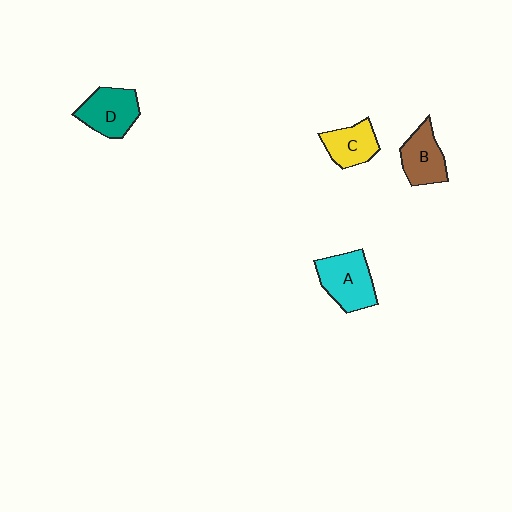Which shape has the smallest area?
Shape C (yellow).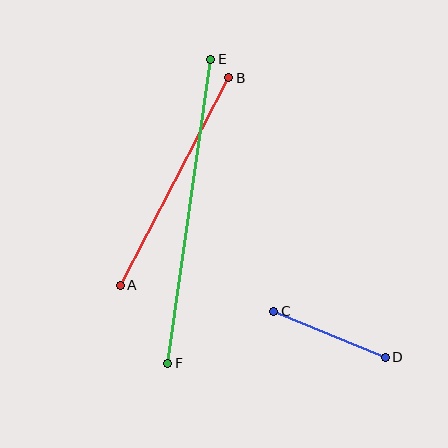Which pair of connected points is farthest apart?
Points E and F are farthest apart.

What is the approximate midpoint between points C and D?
The midpoint is at approximately (329, 334) pixels.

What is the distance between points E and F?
The distance is approximately 307 pixels.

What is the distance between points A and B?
The distance is approximately 234 pixels.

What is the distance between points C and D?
The distance is approximately 120 pixels.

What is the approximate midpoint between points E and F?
The midpoint is at approximately (189, 211) pixels.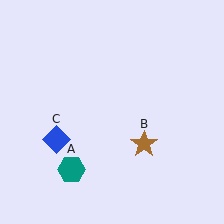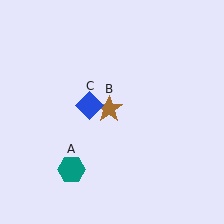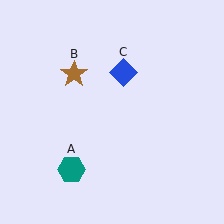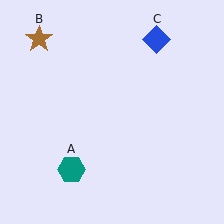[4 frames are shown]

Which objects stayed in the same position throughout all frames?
Teal hexagon (object A) remained stationary.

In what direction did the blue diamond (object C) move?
The blue diamond (object C) moved up and to the right.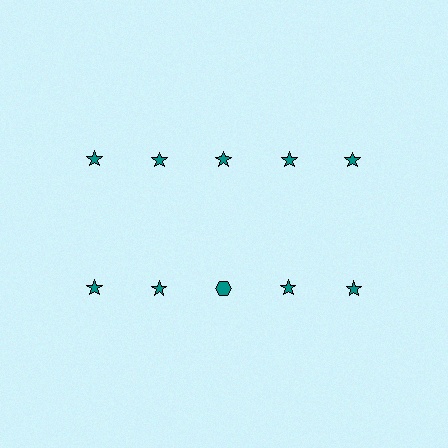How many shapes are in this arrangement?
There are 10 shapes arranged in a grid pattern.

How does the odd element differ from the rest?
It has a different shape: hexagon instead of star.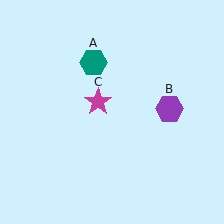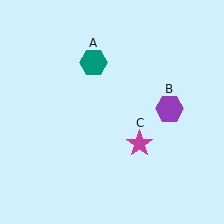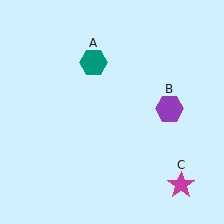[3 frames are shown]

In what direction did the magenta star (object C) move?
The magenta star (object C) moved down and to the right.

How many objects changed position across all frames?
1 object changed position: magenta star (object C).